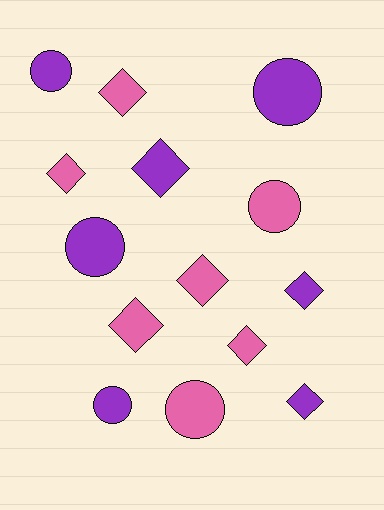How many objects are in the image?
There are 14 objects.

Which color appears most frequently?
Pink, with 7 objects.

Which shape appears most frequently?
Diamond, with 8 objects.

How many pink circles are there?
There are 2 pink circles.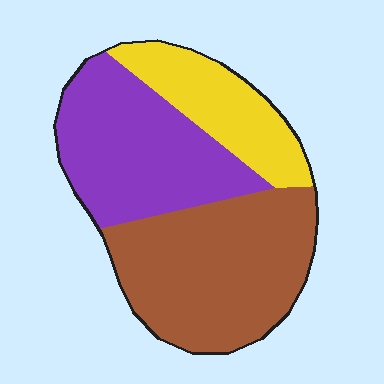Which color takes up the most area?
Brown, at roughly 45%.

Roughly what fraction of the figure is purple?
Purple covers 36% of the figure.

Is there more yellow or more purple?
Purple.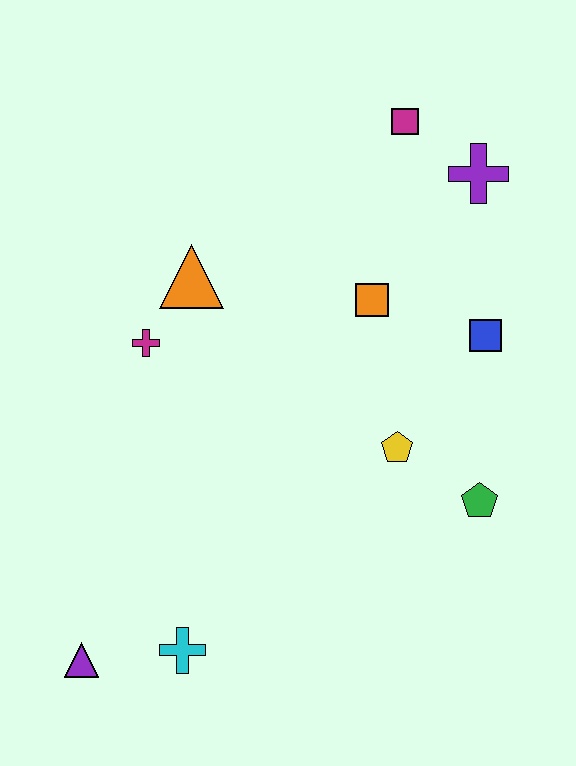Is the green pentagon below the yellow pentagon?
Yes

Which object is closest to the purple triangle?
The cyan cross is closest to the purple triangle.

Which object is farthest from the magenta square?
The purple triangle is farthest from the magenta square.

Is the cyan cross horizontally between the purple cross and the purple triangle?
Yes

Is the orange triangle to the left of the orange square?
Yes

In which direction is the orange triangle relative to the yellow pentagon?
The orange triangle is to the left of the yellow pentagon.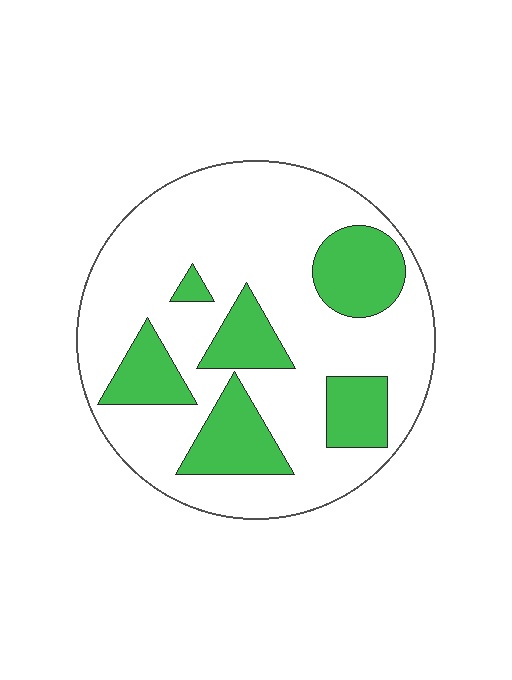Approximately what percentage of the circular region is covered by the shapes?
Approximately 25%.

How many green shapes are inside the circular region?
6.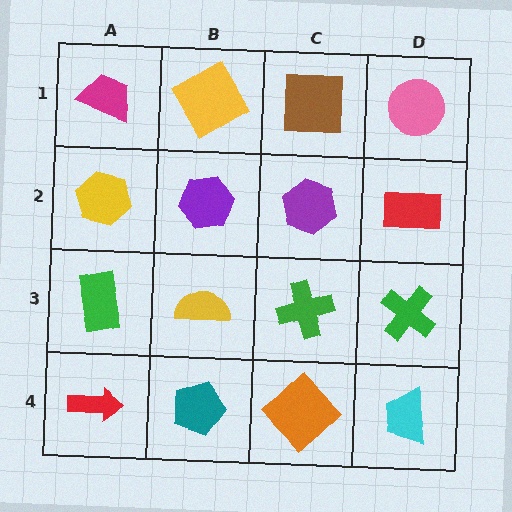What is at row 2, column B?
A purple hexagon.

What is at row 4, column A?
A red arrow.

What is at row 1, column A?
A magenta trapezoid.